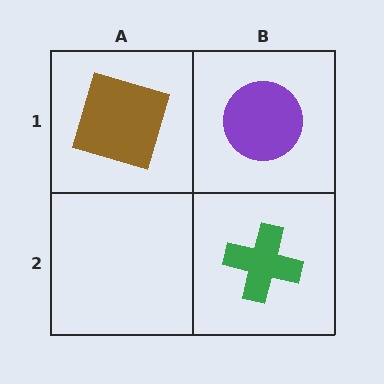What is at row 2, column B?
A green cross.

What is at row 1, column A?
A brown square.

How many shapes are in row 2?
1 shape.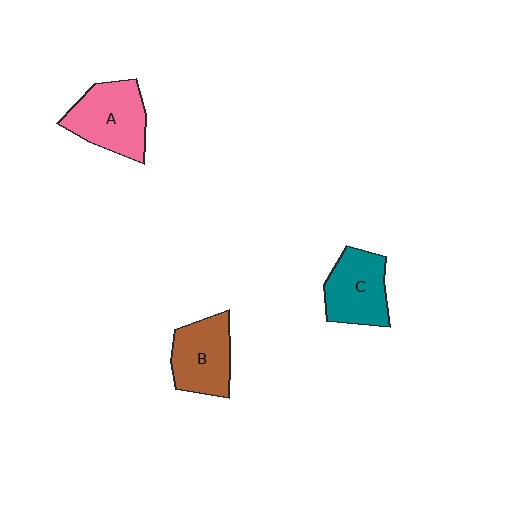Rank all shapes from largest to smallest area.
From largest to smallest: A (pink), C (teal), B (brown).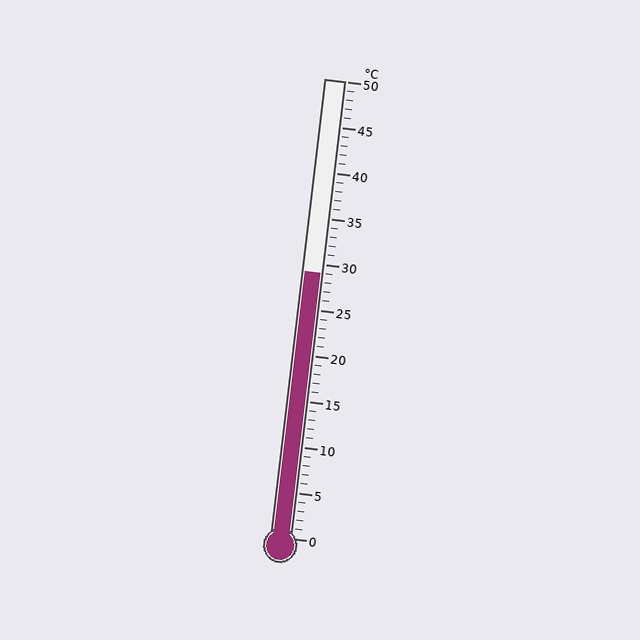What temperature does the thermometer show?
The thermometer shows approximately 29°C.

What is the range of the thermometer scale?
The thermometer scale ranges from 0°C to 50°C.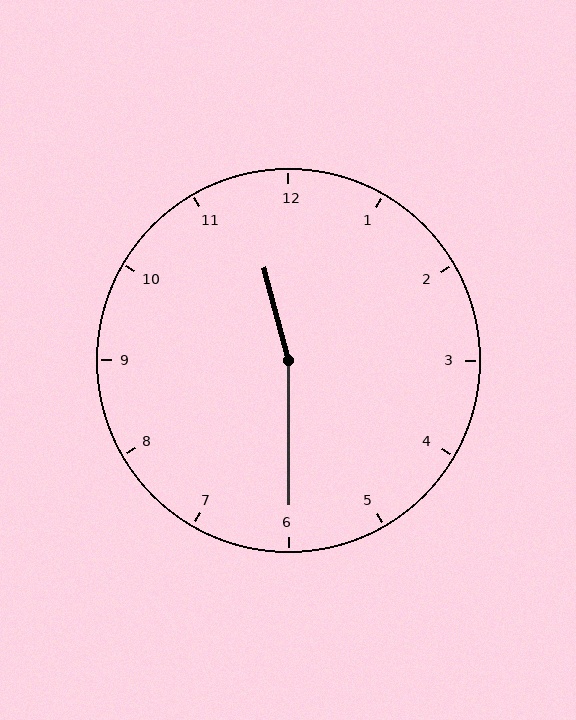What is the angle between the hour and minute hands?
Approximately 165 degrees.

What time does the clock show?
11:30.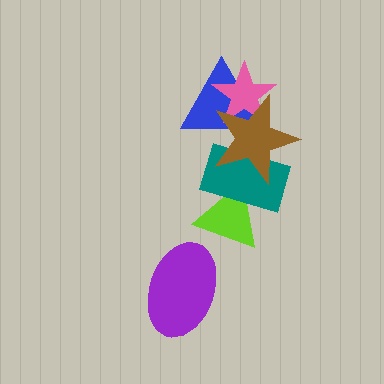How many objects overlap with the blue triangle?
3 objects overlap with the blue triangle.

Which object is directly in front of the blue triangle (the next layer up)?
The pink star is directly in front of the blue triangle.